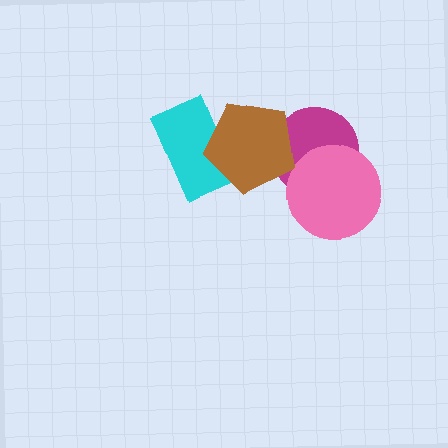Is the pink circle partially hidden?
No, no other shape covers it.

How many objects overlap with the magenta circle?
2 objects overlap with the magenta circle.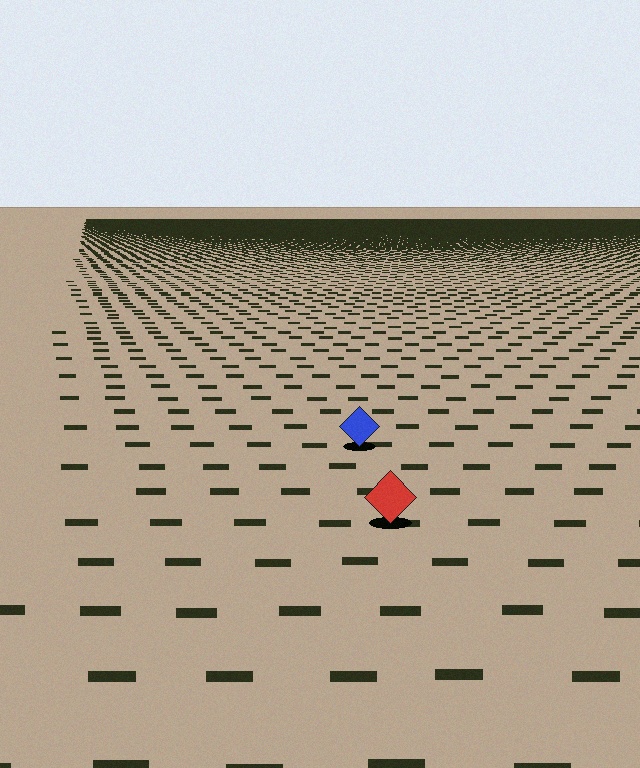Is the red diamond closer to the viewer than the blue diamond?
Yes. The red diamond is closer — you can tell from the texture gradient: the ground texture is coarser near it.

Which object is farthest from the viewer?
The blue diamond is farthest from the viewer. It appears smaller and the ground texture around it is denser.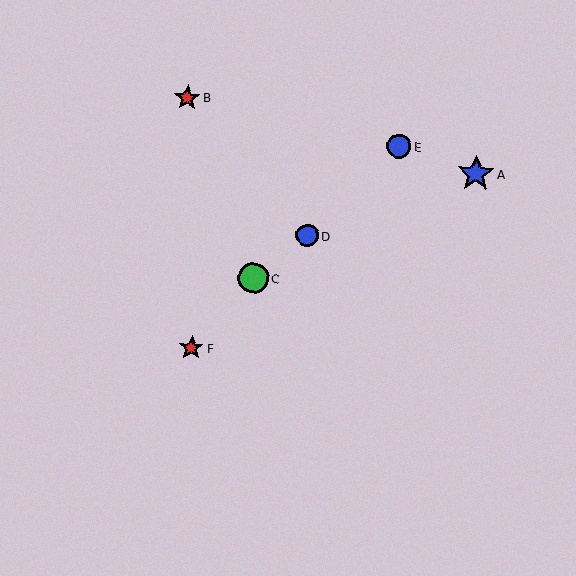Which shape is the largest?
The blue star (labeled A) is the largest.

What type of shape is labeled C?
Shape C is a green circle.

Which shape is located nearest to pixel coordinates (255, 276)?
The green circle (labeled C) at (253, 278) is nearest to that location.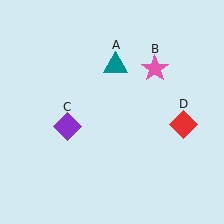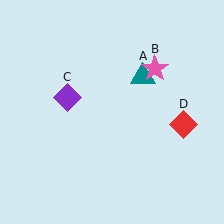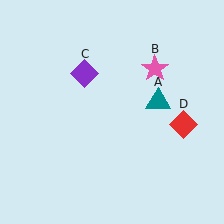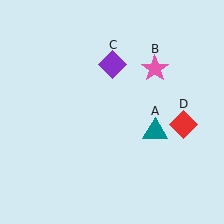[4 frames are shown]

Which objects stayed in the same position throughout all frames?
Pink star (object B) and red diamond (object D) remained stationary.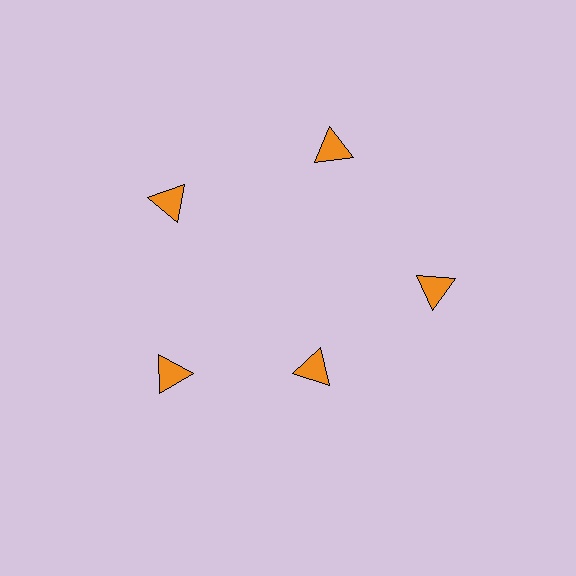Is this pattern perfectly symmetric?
No. The 5 orange triangles are arranged in a ring, but one element near the 5 o'clock position is pulled inward toward the center, breaking the 5-fold rotational symmetry.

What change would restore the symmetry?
The symmetry would be restored by moving it outward, back onto the ring so that all 5 triangles sit at equal angles and equal distance from the center.